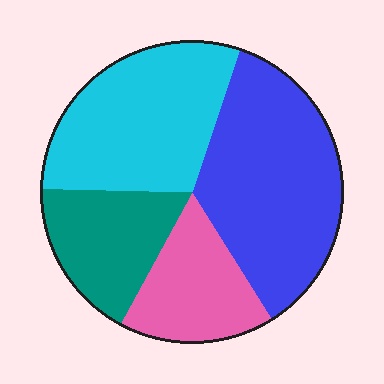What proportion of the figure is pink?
Pink takes up between a sixth and a third of the figure.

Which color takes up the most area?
Blue, at roughly 35%.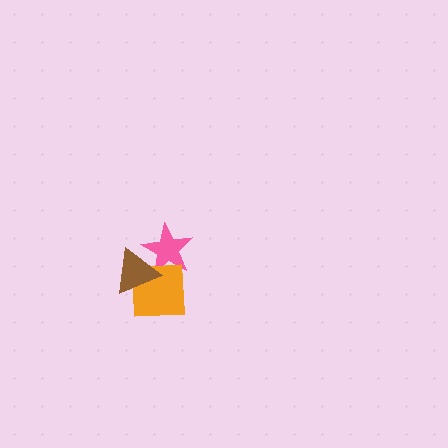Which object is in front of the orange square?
The brown triangle is in front of the orange square.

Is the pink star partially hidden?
Yes, it is partially covered by another shape.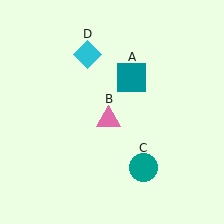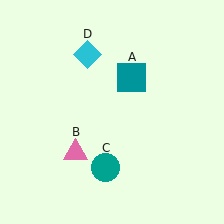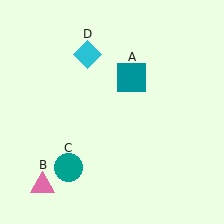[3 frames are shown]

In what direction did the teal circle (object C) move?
The teal circle (object C) moved left.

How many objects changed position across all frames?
2 objects changed position: pink triangle (object B), teal circle (object C).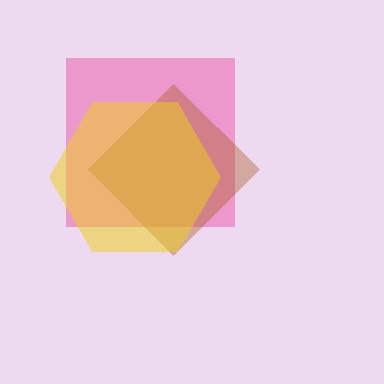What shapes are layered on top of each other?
The layered shapes are: a pink square, a brown diamond, a yellow hexagon.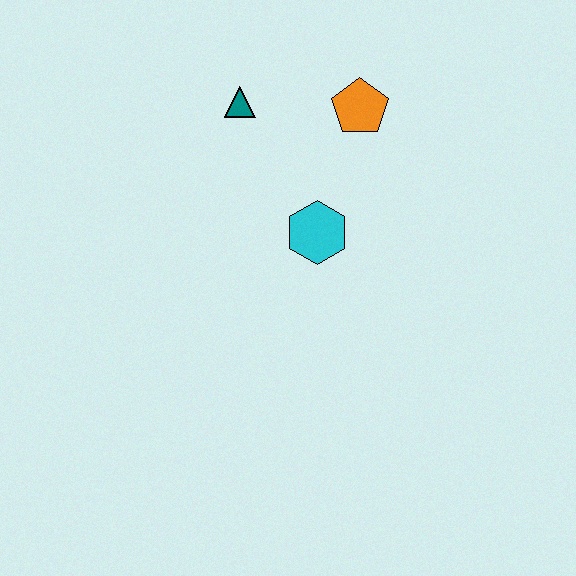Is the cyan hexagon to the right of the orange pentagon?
No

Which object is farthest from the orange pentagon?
The cyan hexagon is farthest from the orange pentagon.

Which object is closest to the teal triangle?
The orange pentagon is closest to the teal triangle.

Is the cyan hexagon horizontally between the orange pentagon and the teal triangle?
Yes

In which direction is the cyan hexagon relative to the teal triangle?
The cyan hexagon is below the teal triangle.